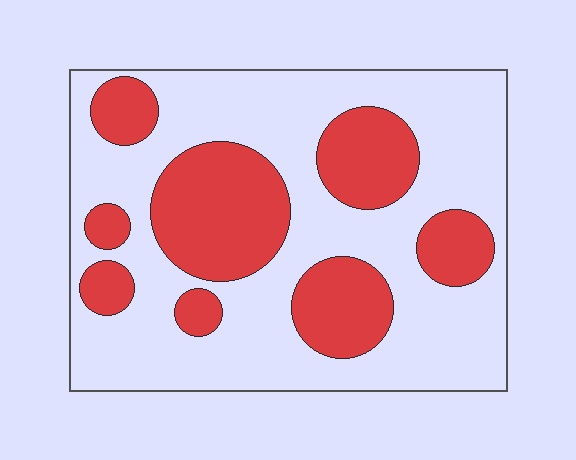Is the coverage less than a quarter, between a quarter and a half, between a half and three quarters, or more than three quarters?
Between a quarter and a half.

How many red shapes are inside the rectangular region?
8.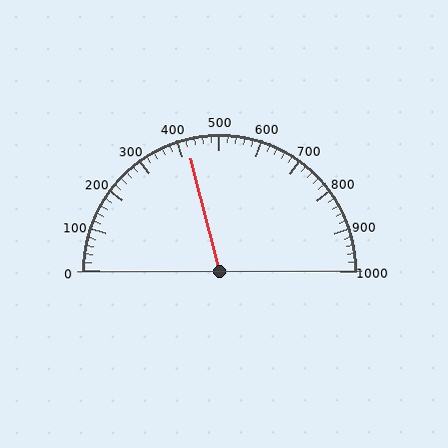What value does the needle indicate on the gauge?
The needle indicates approximately 420.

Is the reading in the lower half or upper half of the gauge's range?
The reading is in the lower half of the range (0 to 1000).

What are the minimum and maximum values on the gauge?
The gauge ranges from 0 to 1000.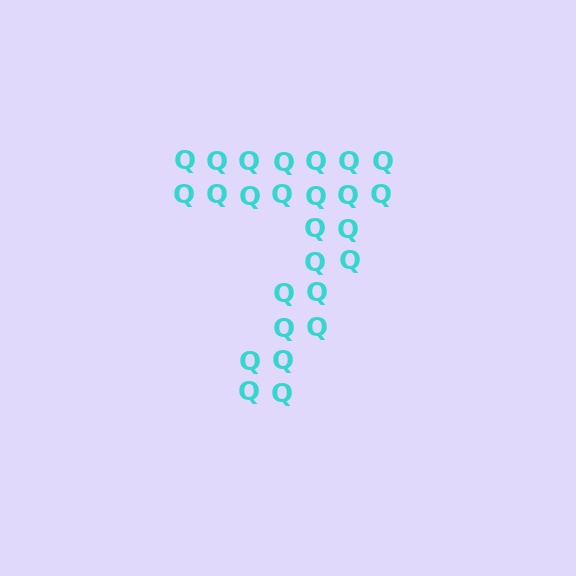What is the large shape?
The large shape is the digit 7.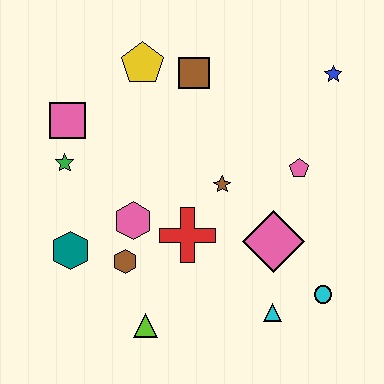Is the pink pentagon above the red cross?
Yes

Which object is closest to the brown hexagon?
The pink hexagon is closest to the brown hexagon.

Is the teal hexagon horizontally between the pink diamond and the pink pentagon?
No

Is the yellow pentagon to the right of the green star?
Yes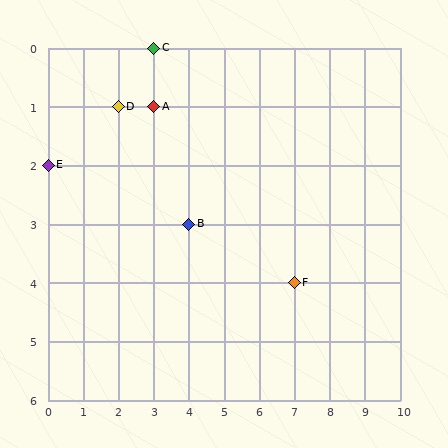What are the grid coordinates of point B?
Point B is at grid coordinates (4, 3).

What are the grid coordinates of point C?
Point C is at grid coordinates (3, 0).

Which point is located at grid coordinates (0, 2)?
Point E is at (0, 2).